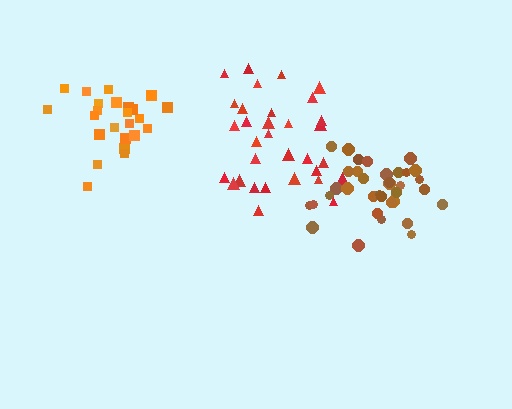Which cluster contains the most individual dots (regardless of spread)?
Brown (35).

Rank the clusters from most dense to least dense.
brown, red, orange.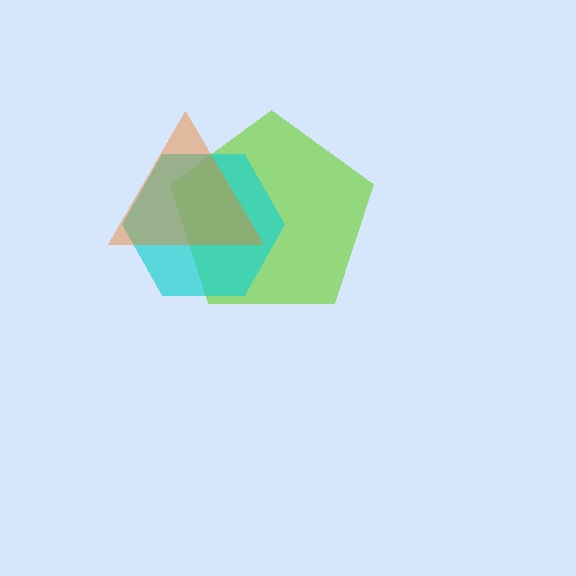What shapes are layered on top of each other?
The layered shapes are: a lime pentagon, a cyan hexagon, an orange triangle.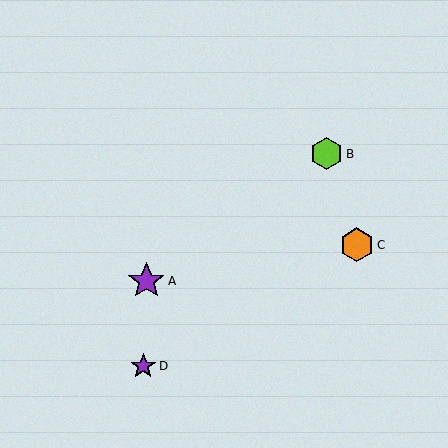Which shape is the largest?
The purple star (labeled A) is the largest.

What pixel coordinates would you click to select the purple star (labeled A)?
Click at (146, 281) to select the purple star A.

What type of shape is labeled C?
Shape C is an orange hexagon.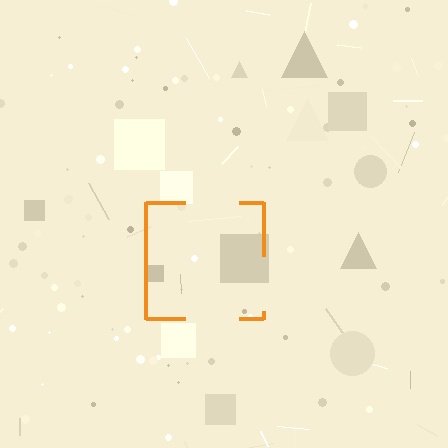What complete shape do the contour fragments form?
The contour fragments form a square.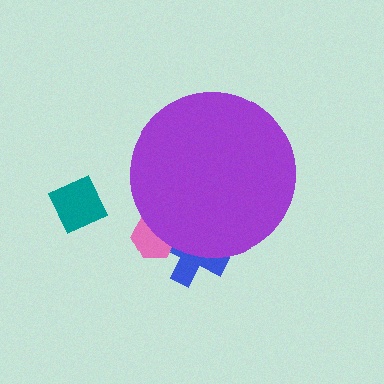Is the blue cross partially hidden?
Yes, the blue cross is partially hidden behind the purple circle.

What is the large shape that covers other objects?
A purple circle.